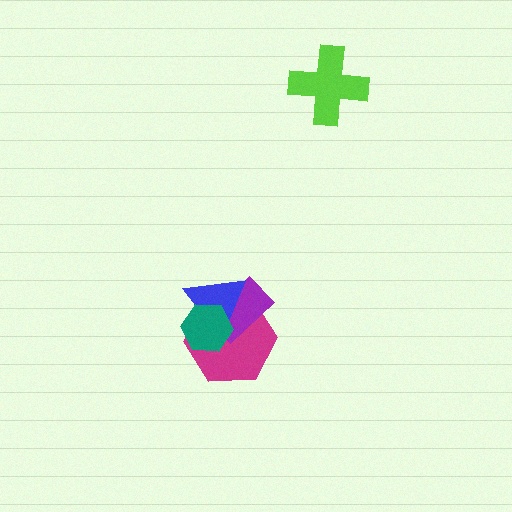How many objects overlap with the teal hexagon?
3 objects overlap with the teal hexagon.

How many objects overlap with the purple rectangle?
3 objects overlap with the purple rectangle.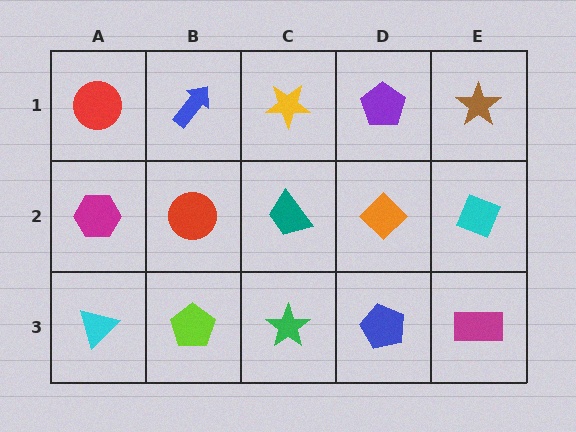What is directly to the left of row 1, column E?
A purple pentagon.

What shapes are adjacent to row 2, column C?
A yellow star (row 1, column C), a green star (row 3, column C), a red circle (row 2, column B), an orange diamond (row 2, column D).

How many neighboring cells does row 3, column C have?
3.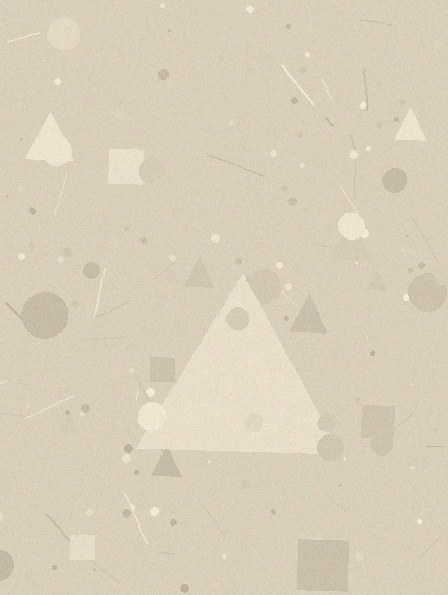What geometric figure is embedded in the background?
A triangle is embedded in the background.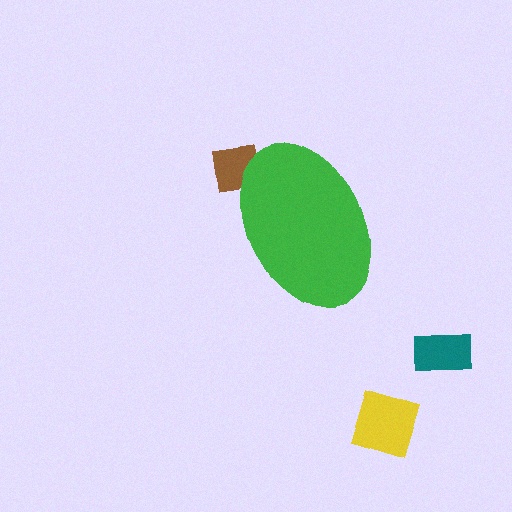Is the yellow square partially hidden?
No, the yellow square is fully visible.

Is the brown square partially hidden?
Yes, the brown square is partially hidden behind the green ellipse.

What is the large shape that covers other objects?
A green ellipse.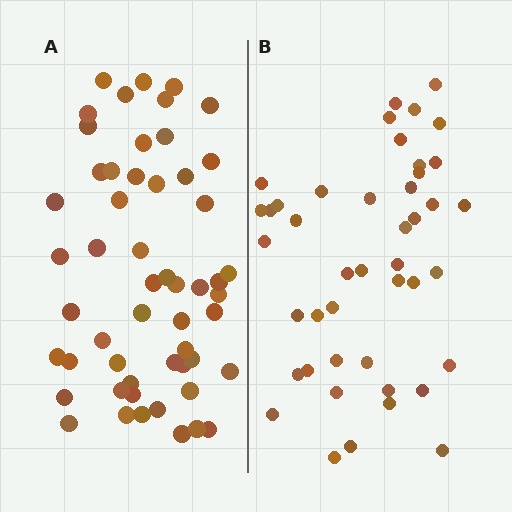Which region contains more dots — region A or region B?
Region A (the left region) has more dots.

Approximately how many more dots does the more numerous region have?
Region A has roughly 10 or so more dots than region B.